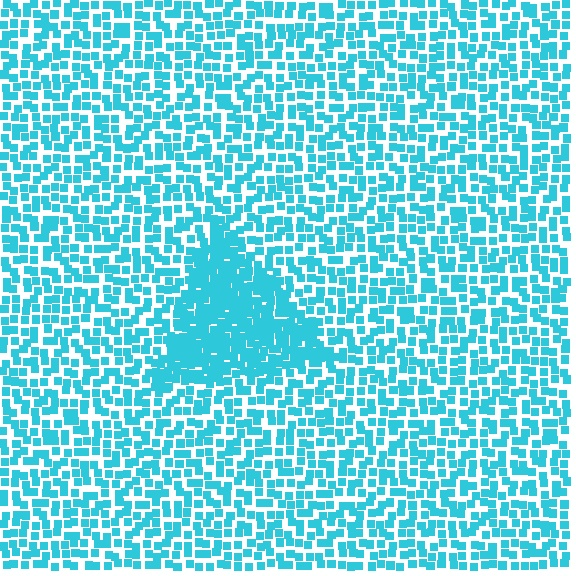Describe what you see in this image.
The image contains small cyan elements arranged at two different densities. A triangle-shaped region is visible where the elements are more densely packed than the surrounding area.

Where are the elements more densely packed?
The elements are more densely packed inside the triangle boundary.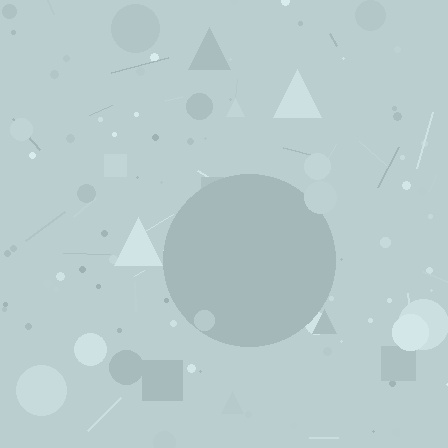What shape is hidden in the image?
A circle is hidden in the image.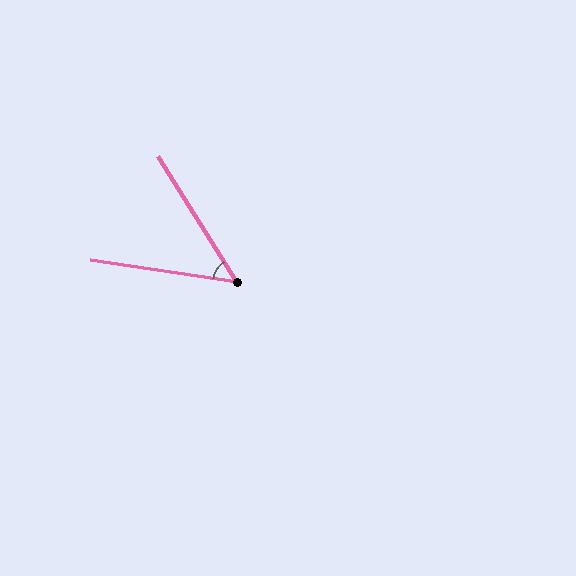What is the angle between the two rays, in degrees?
Approximately 49 degrees.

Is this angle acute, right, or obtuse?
It is acute.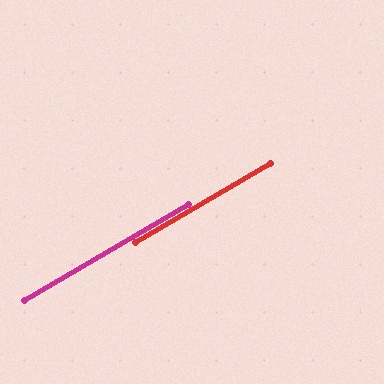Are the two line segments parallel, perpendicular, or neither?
Parallel — their directions differ by only 0.1°.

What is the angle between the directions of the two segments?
Approximately 0 degrees.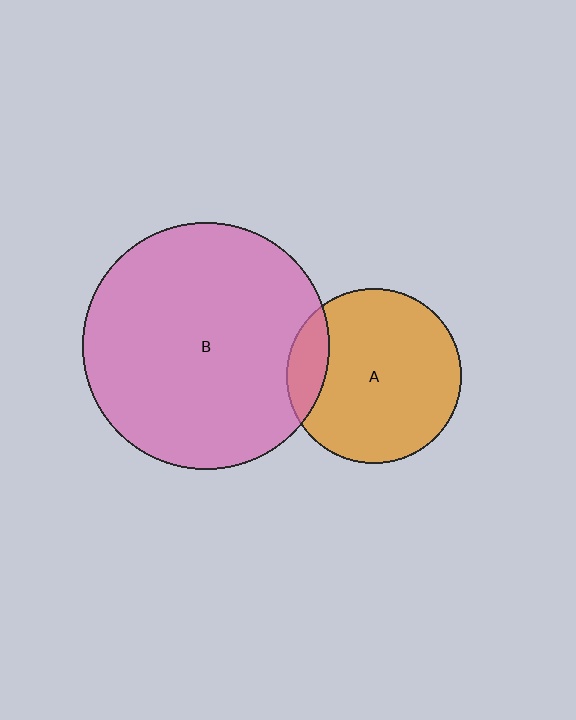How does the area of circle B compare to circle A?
Approximately 2.0 times.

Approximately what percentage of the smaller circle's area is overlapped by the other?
Approximately 15%.